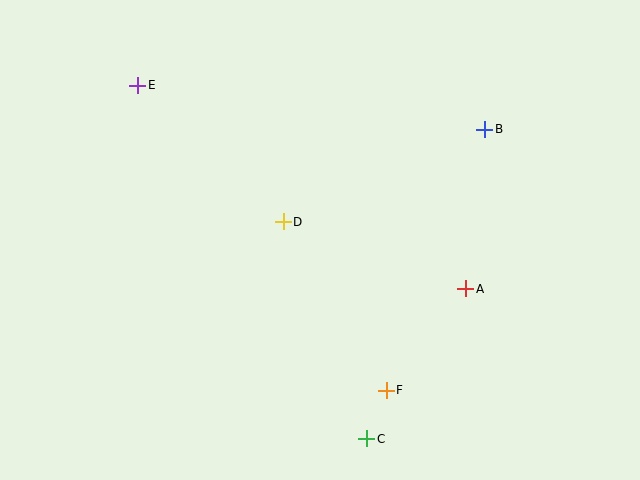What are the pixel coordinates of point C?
Point C is at (367, 439).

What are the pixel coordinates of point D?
Point D is at (283, 222).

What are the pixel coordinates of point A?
Point A is at (466, 289).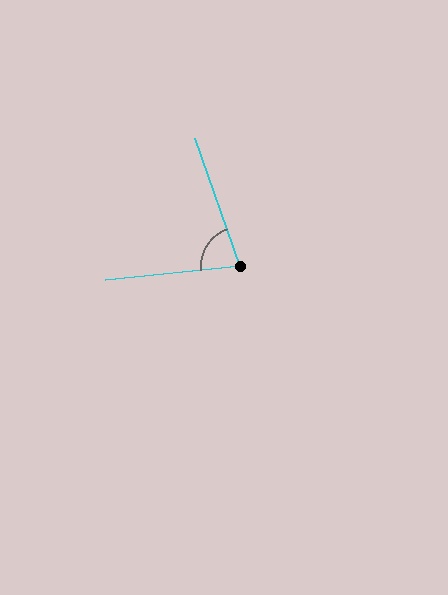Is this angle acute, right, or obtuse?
It is acute.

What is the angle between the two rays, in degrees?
Approximately 77 degrees.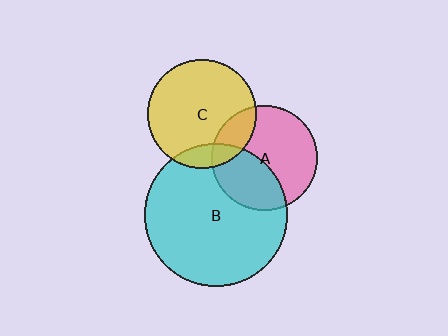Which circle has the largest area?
Circle B (cyan).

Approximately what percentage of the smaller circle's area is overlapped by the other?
Approximately 20%.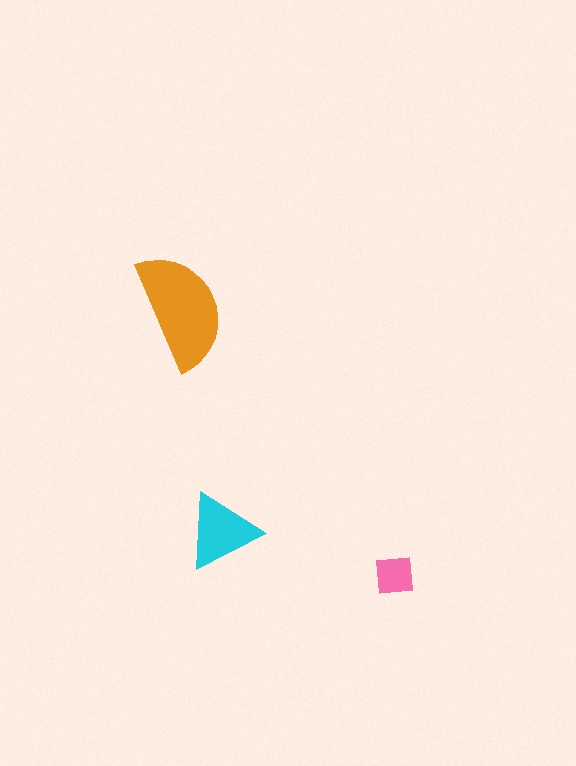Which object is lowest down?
The pink square is bottommost.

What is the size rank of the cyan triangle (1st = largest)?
2nd.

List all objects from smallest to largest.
The pink square, the cyan triangle, the orange semicircle.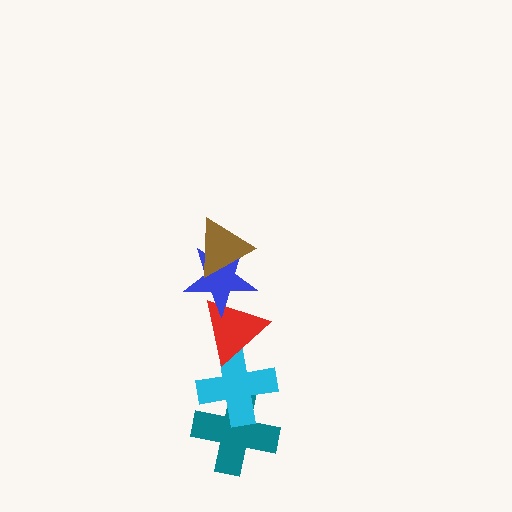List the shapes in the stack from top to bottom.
From top to bottom: the brown triangle, the blue star, the red triangle, the cyan cross, the teal cross.